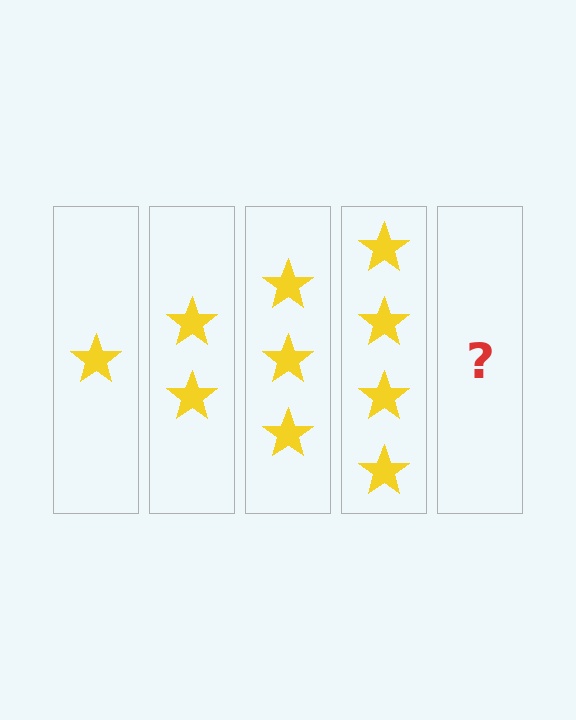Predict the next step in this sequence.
The next step is 5 stars.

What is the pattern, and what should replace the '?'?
The pattern is that each step adds one more star. The '?' should be 5 stars.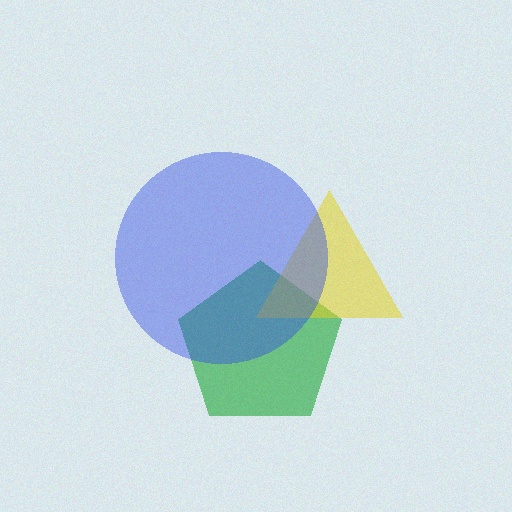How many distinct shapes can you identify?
There are 3 distinct shapes: a green pentagon, a yellow triangle, a blue circle.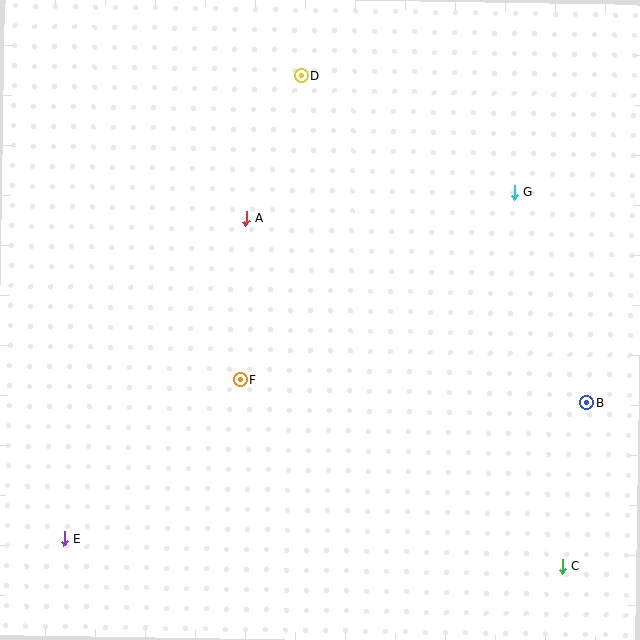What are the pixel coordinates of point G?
Point G is at (514, 192).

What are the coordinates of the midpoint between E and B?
The midpoint between E and B is at (325, 471).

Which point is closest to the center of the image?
Point F at (240, 380) is closest to the center.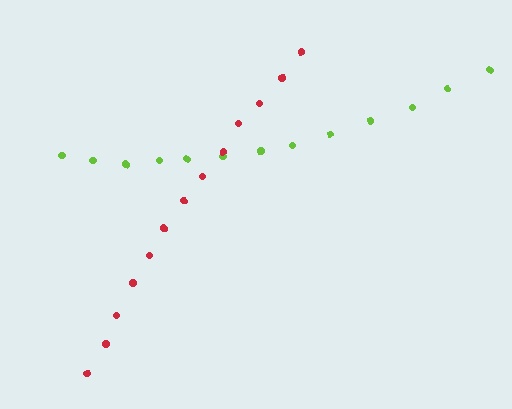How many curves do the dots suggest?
There are 2 distinct paths.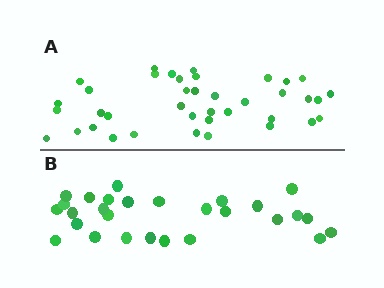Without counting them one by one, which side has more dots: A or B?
Region A (the top region) has more dots.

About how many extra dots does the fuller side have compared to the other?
Region A has roughly 12 or so more dots than region B.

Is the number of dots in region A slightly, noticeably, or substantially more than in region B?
Region A has noticeably more, but not dramatically so. The ratio is roughly 1.4 to 1.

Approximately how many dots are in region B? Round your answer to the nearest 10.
About 30 dots. (The exact count is 28, which rounds to 30.)